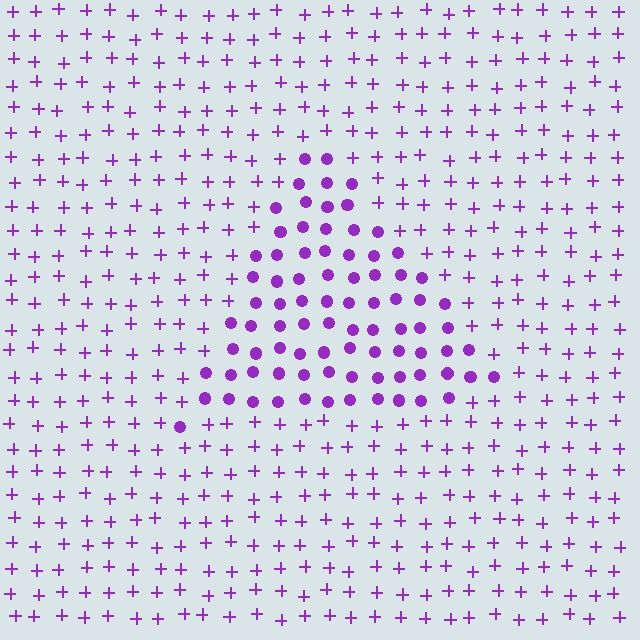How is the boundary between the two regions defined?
The boundary is defined by a change in element shape: circles inside vs. plus signs outside. All elements share the same color and spacing.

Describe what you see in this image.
The image is filled with small purple elements arranged in a uniform grid. A triangle-shaped region contains circles, while the surrounding area contains plus signs. The boundary is defined purely by the change in element shape.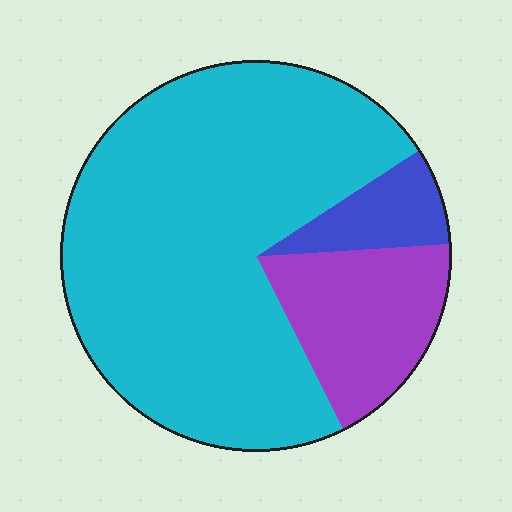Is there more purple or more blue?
Purple.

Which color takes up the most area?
Cyan, at roughly 75%.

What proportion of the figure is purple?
Purple takes up less than a quarter of the figure.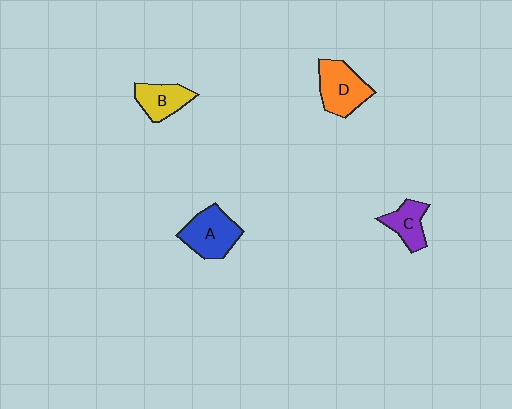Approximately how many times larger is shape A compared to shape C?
Approximately 1.5 times.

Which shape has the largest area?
Shape A (blue).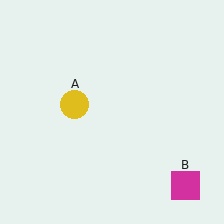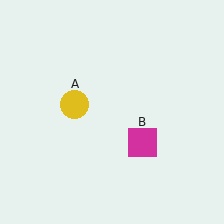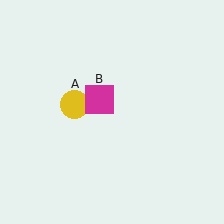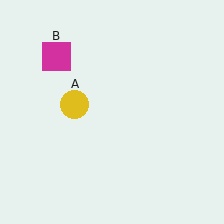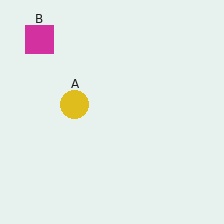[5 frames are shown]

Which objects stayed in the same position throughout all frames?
Yellow circle (object A) remained stationary.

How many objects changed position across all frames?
1 object changed position: magenta square (object B).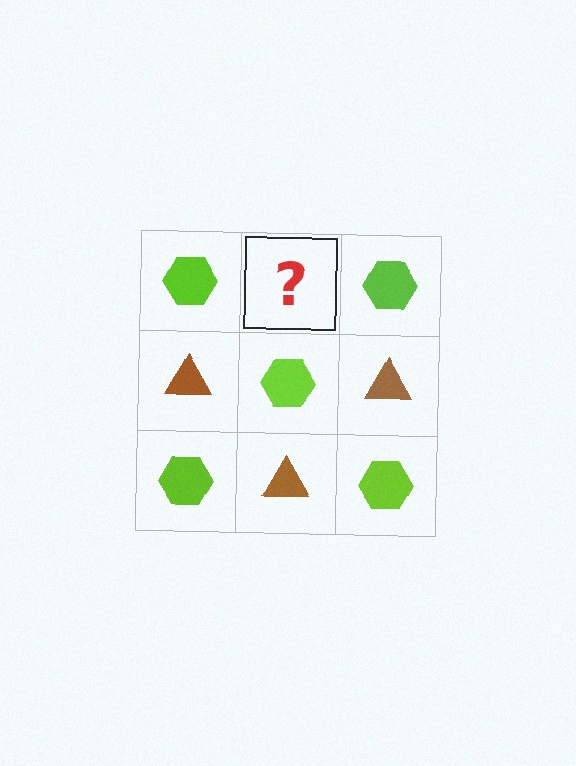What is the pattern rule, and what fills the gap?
The rule is that it alternates lime hexagon and brown triangle in a checkerboard pattern. The gap should be filled with a brown triangle.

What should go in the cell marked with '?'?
The missing cell should contain a brown triangle.